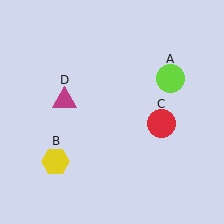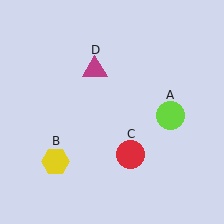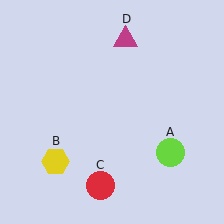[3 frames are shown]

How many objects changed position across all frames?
3 objects changed position: lime circle (object A), red circle (object C), magenta triangle (object D).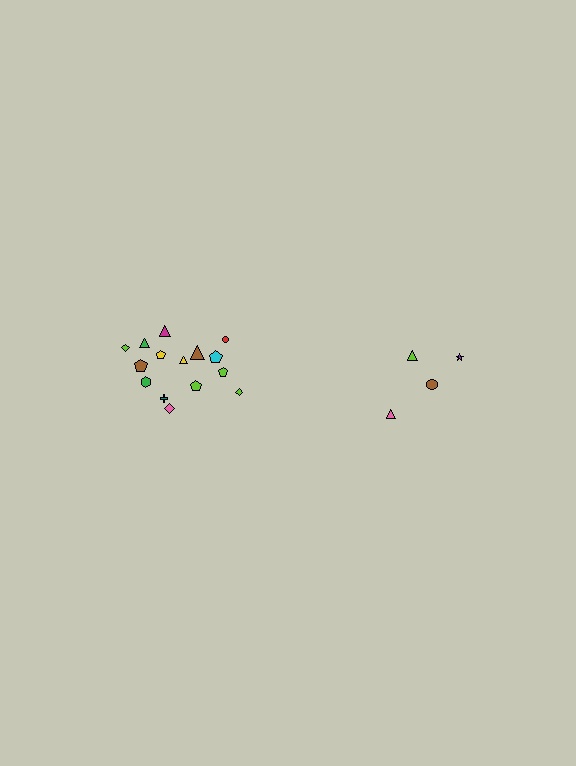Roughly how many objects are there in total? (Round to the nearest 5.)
Roughly 20 objects in total.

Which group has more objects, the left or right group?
The left group.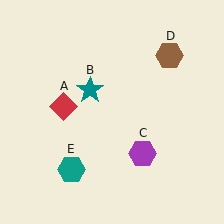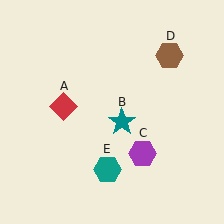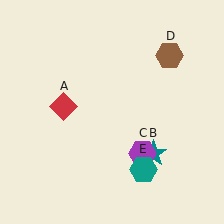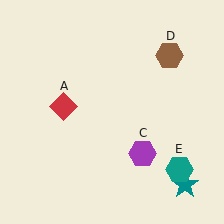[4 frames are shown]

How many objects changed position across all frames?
2 objects changed position: teal star (object B), teal hexagon (object E).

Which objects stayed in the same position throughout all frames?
Red diamond (object A) and purple hexagon (object C) and brown hexagon (object D) remained stationary.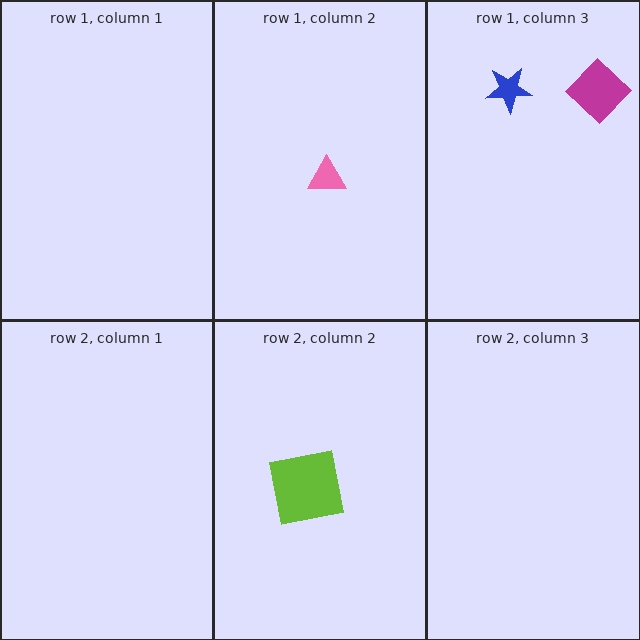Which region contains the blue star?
The row 1, column 3 region.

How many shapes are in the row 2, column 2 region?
1.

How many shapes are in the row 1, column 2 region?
1.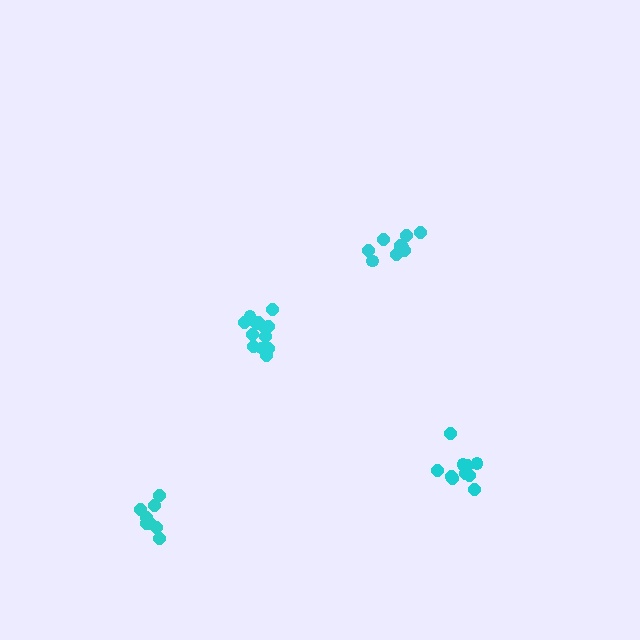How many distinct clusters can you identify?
There are 4 distinct clusters.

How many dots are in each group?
Group 1: 13 dots, Group 2: 9 dots, Group 3: 9 dots, Group 4: 10 dots (41 total).